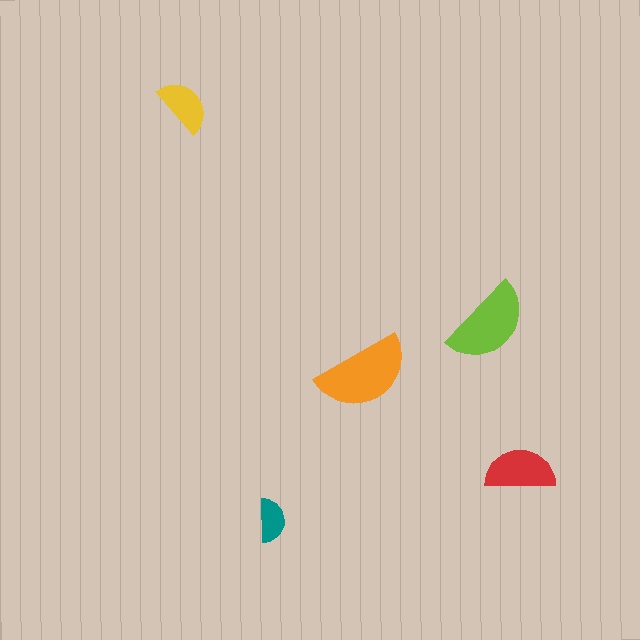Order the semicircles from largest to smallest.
the orange one, the lime one, the red one, the yellow one, the teal one.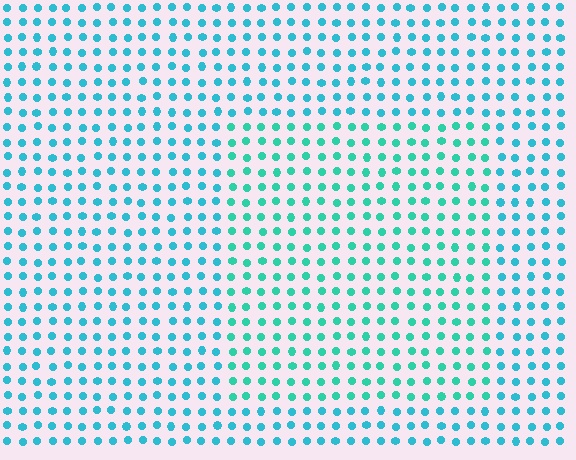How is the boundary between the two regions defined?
The boundary is defined purely by a slight shift in hue (about 23 degrees). Spacing, size, and orientation are identical on both sides.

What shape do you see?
I see a rectangle.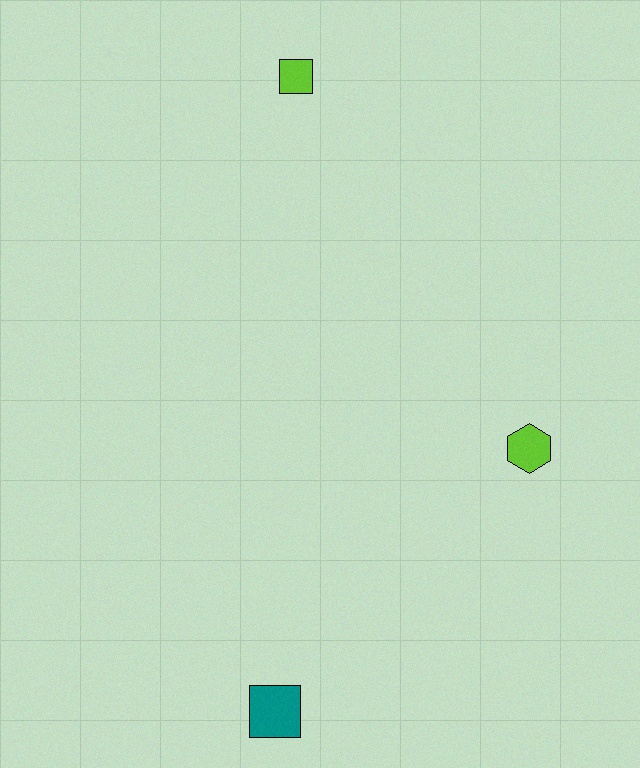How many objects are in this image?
There are 3 objects.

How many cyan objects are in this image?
There are no cyan objects.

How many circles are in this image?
There are no circles.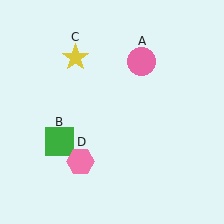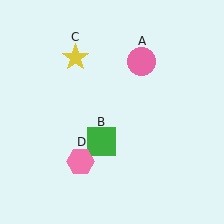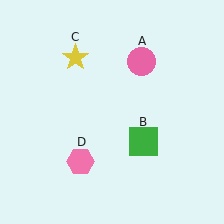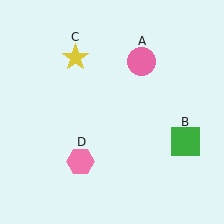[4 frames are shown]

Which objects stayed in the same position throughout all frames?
Pink circle (object A) and yellow star (object C) and pink hexagon (object D) remained stationary.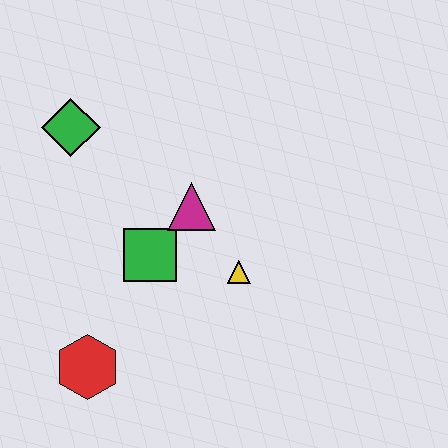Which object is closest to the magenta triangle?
The green square is closest to the magenta triangle.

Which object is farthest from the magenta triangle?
The red hexagon is farthest from the magenta triangle.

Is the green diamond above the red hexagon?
Yes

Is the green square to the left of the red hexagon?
No